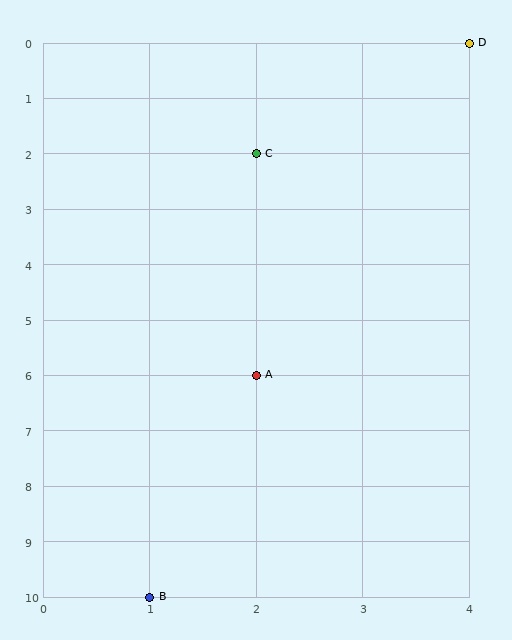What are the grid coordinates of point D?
Point D is at grid coordinates (4, 0).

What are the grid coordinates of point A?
Point A is at grid coordinates (2, 6).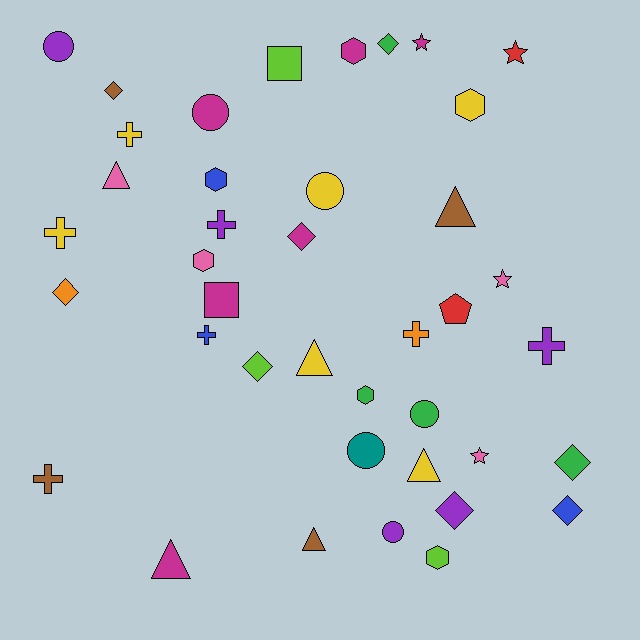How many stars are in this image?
There are 4 stars.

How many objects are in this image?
There are 40 objects.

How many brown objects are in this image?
There are 4 brown objects.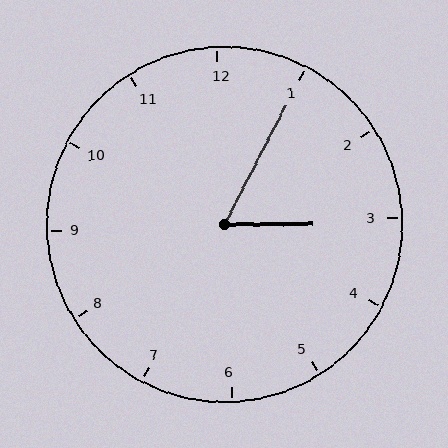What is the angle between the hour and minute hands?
Approximately 62 degrees.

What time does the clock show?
3:05.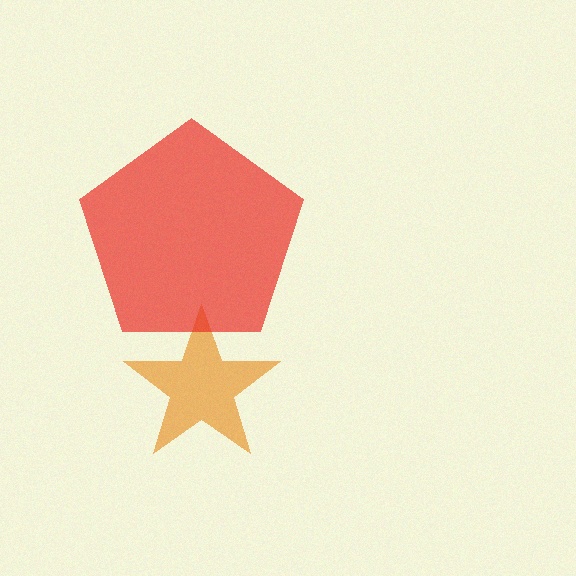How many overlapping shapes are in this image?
There are 2 overlapping shapes in the image.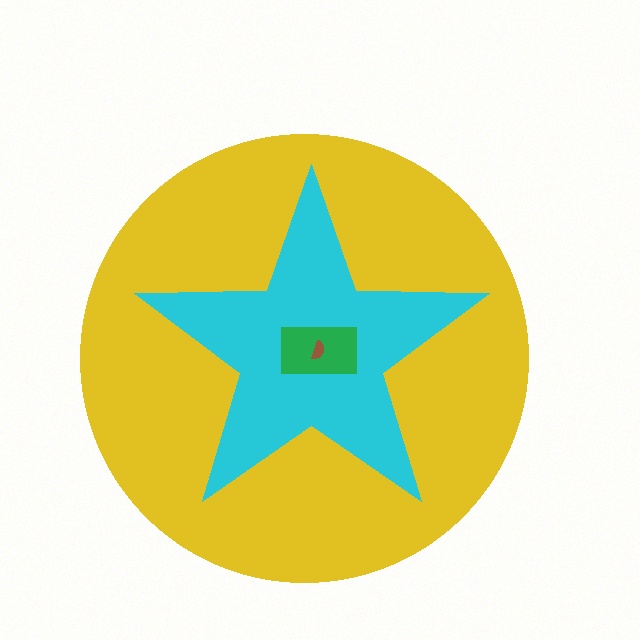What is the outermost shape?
The yellow circle.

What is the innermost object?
The brown semicircle.